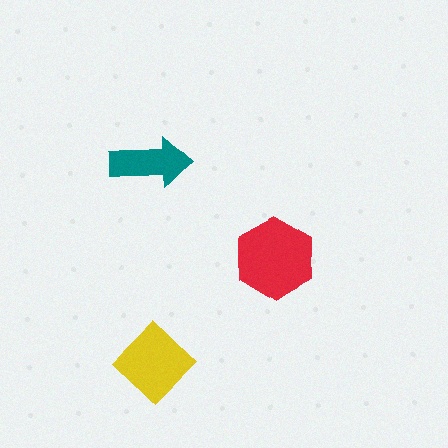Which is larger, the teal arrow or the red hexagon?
The red hexagon.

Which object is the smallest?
The teal arrow.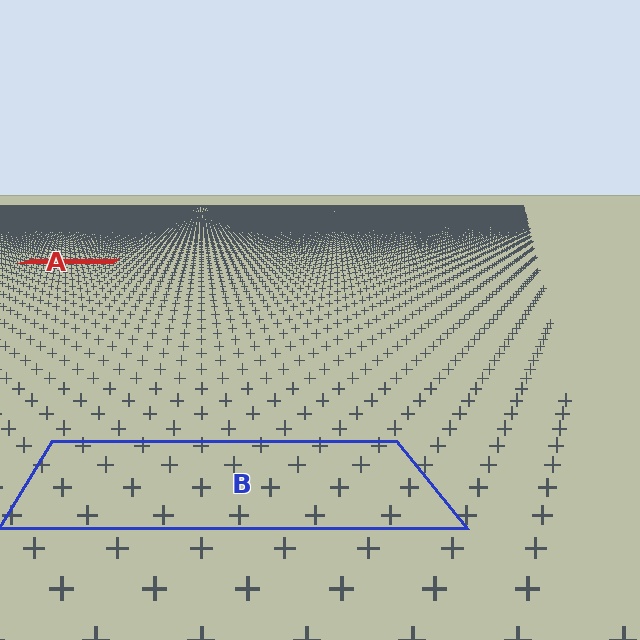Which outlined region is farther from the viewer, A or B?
Region A is farther from the viewer — the texture elements inside it appear smaller and more densely packed.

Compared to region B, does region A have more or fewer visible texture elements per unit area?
Region A has more texture elements per unit area — they are packed more densely because it is farther away.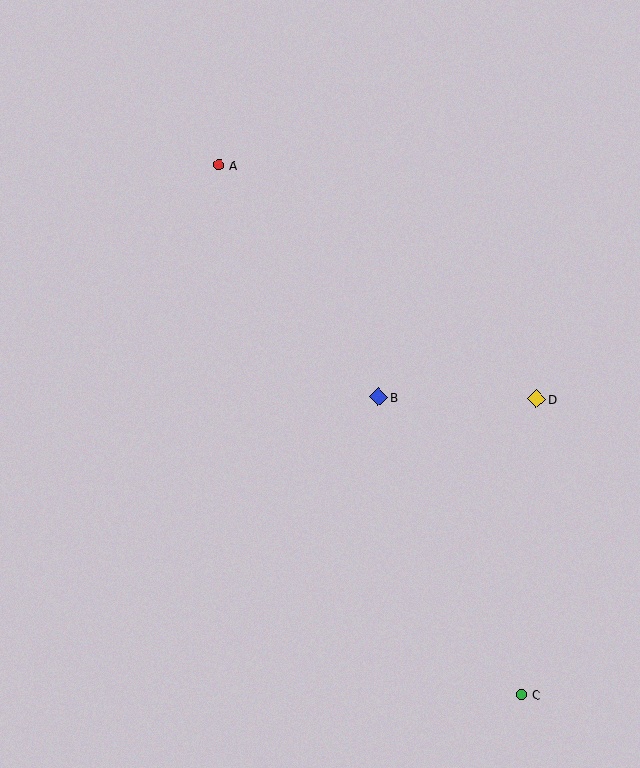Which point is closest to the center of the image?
Point B at (379, 397) is closest to the center.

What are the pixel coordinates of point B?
Point B is at (379, 397).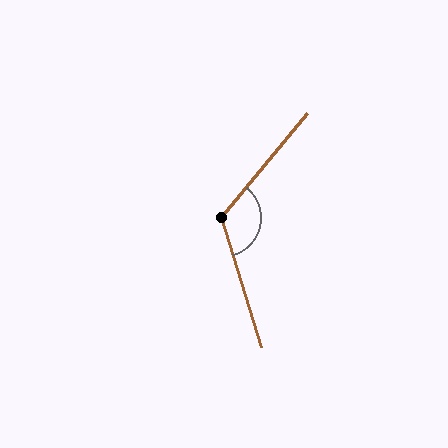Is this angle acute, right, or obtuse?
It is obtuse.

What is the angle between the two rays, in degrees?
Approximately 123 degrees.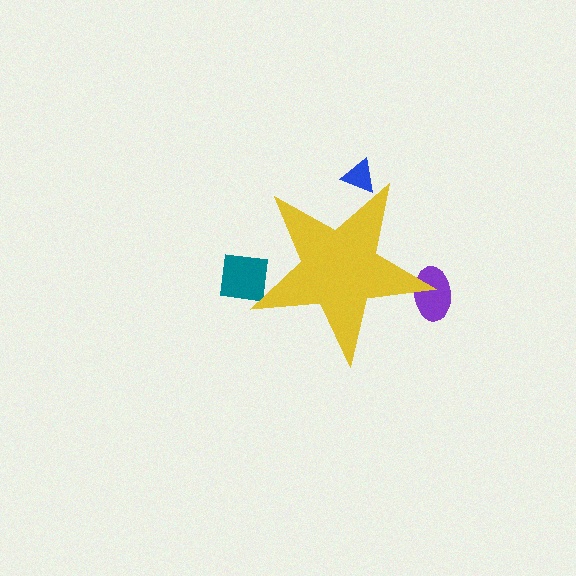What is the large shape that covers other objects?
A yellow star.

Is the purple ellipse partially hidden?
Yes, the purple ellipse is partially hidden behind the yellow star.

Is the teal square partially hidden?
Yes, the teal square is partially hidden behind the yellow star.